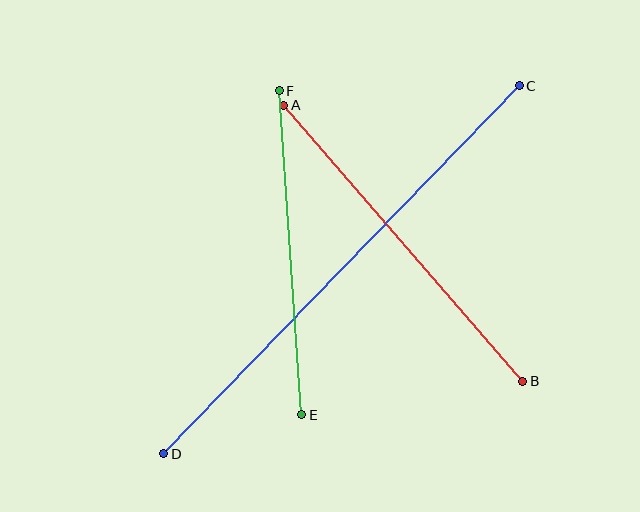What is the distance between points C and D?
The distance is approximately 512 pixels.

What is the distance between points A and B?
The distance is approximately 365 pixels.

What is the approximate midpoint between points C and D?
The midpoint is at approximately (341, 270) pixels.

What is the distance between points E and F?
The distance is approximately 325 pixels.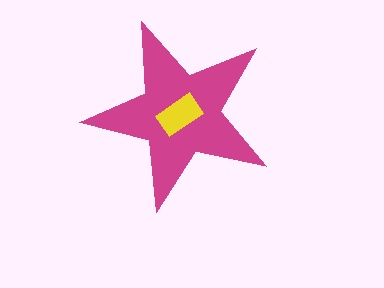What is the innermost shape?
The yellow rectangle.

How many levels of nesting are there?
2.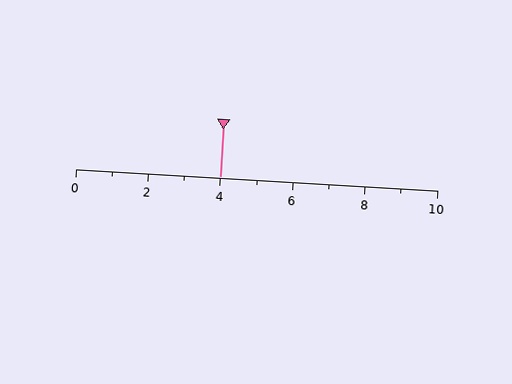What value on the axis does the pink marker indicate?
The marker indicates approximately 4.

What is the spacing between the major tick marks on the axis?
The major ticks are spaced 2 apart.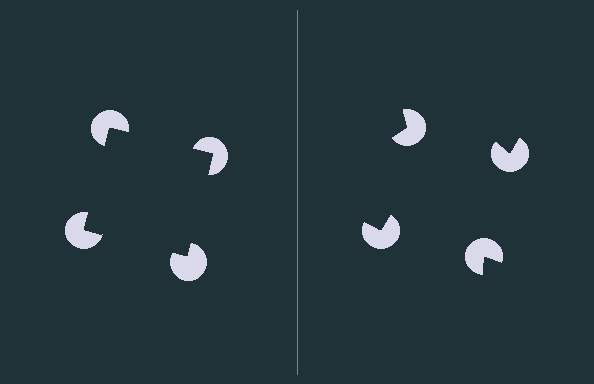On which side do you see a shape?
An illusory square appears on the left side. On the right side the wedge cuts are rotated, so no coherent shape forms.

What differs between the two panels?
The pac-man discs are positioned identically on both sides; only the wedge orientations differ. On the left they align to a square; on the right they are misaligned.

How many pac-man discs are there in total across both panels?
8 — 4 on each side.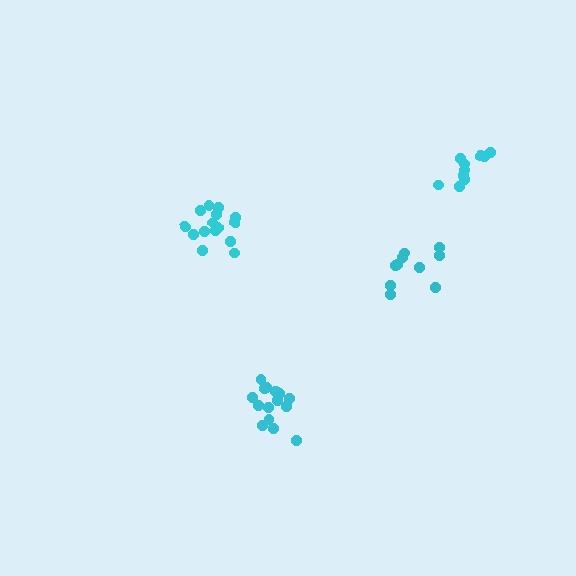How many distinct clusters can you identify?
There are 4 distinct clusters.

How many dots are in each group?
Group 1: 16 dots, Group 2: 10 dots, Group 3: 15 dots, Group 4: 10 dots (51 total).